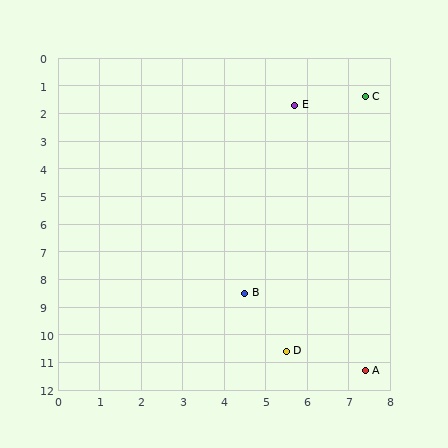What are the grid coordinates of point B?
Point B is at approximately (4.5, 8.5).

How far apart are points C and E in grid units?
Points C and E are about 1.7 grid units apart.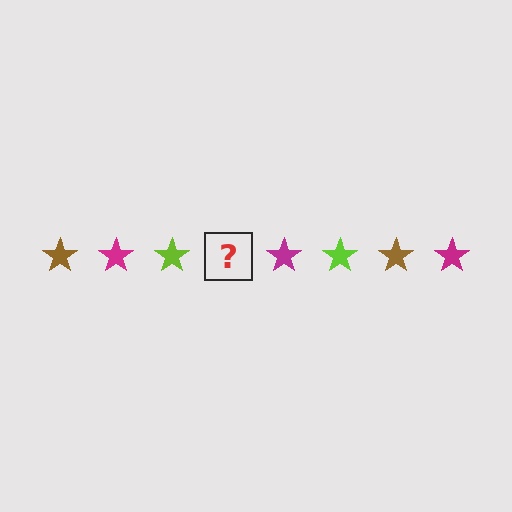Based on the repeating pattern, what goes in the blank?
The blank should be a brown star.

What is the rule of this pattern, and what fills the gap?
The rule is that the pattern cycles through brown, magenta, lime stars. The gap should be filled with a brown star.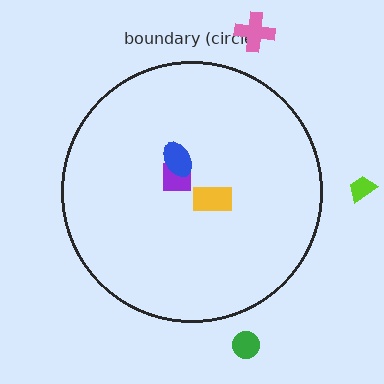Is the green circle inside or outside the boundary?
Outside.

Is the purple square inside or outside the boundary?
Inside.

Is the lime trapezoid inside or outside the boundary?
Outside.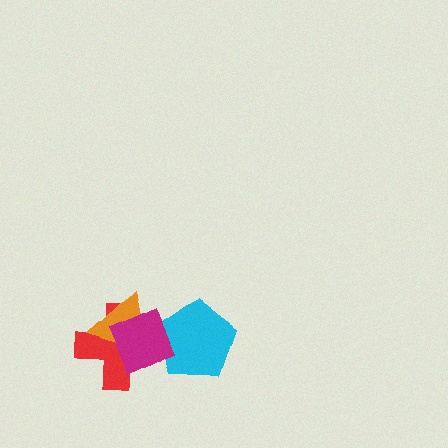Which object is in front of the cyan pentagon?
The magenta diamond is in front of the cyan pentagon.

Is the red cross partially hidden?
Yes, it is partially covered by another shape.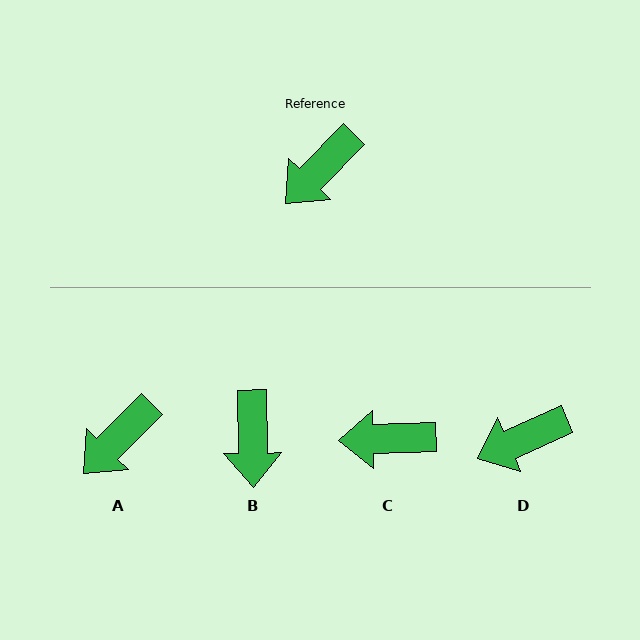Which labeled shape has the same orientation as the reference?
A.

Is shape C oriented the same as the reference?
No, it is off by about 44 degrees.